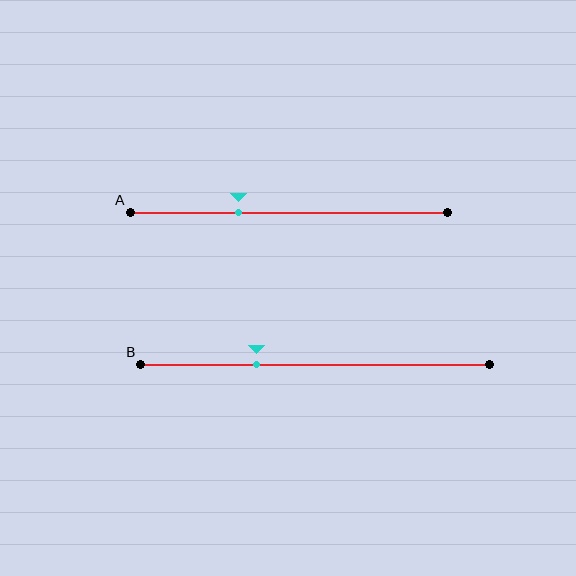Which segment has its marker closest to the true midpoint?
Segment A has its marker closest to the true midpoint.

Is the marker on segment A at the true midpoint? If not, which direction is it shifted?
No, the marker on segment A is shifted to the left by about 16% of the segment length.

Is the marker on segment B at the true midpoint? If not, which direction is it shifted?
No, the marker on segment B is shifted to the left by about 17% of the segment length.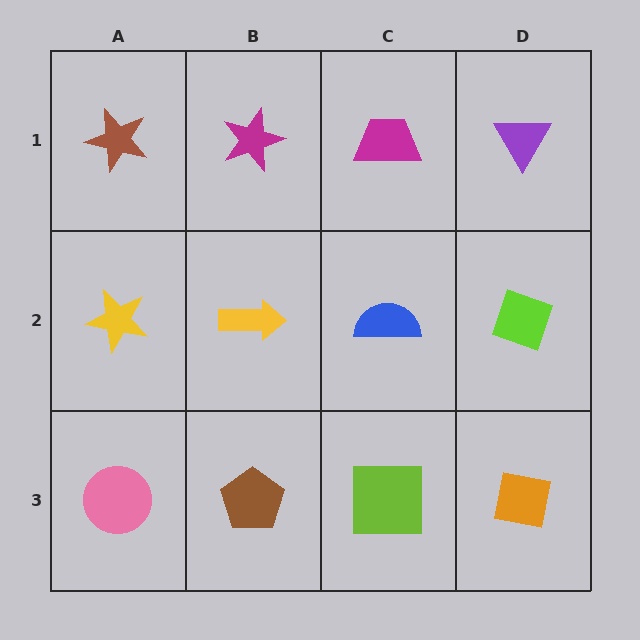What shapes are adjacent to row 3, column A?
A yellow star (row 2, column A), a brown pentagon (row 3, column B).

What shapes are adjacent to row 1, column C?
A blue semicircle (row 2, column C), a magenta star (row 1, column B), a purple triangle (row 1, column D).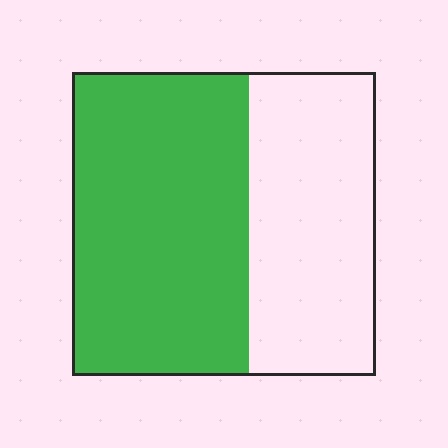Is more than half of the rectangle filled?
Yes.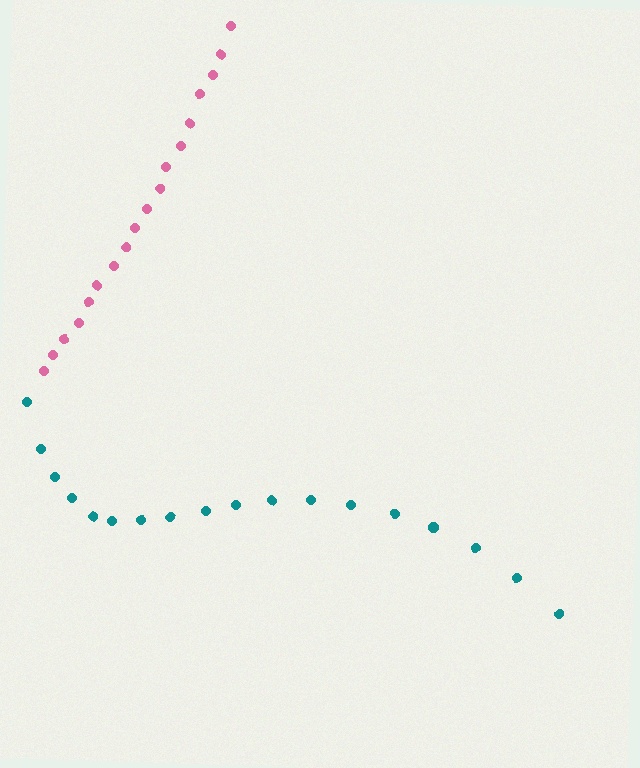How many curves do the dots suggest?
There are 2 distinct paths.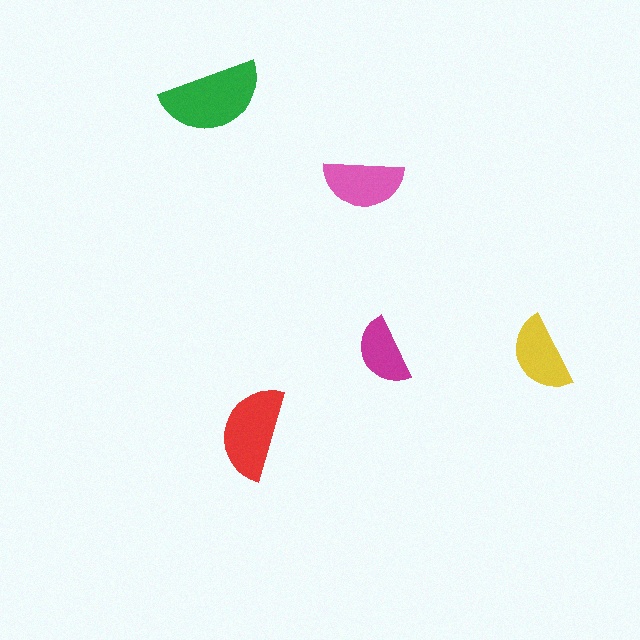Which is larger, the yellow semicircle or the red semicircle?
The red one.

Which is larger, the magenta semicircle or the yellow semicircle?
The yellow one.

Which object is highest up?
The green semicircle is topmost.